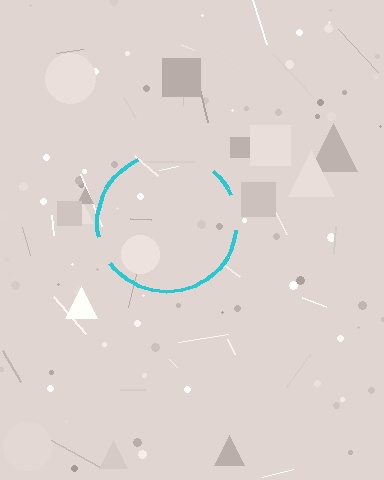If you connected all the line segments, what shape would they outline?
They would outline a circle.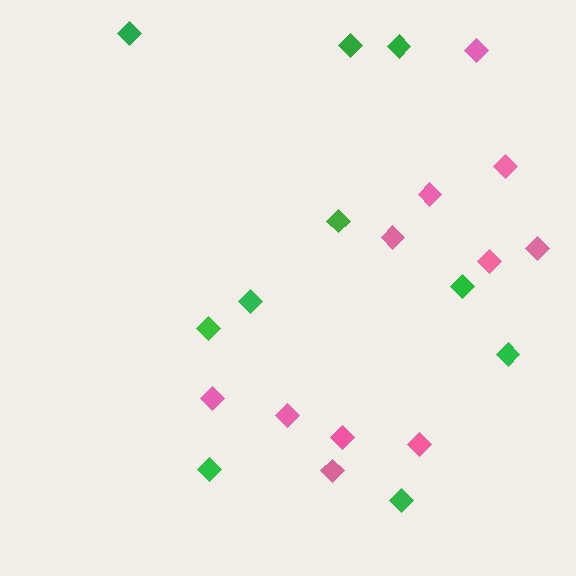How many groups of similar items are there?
There are 2 groups: one group of pink diamonds (11) and one group of green diamonds (10).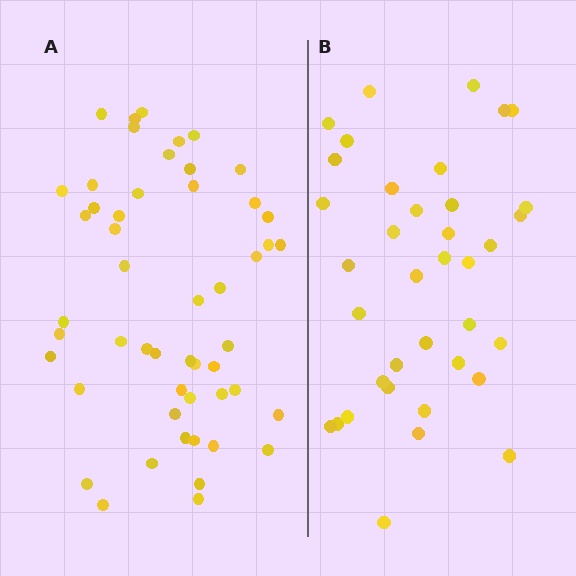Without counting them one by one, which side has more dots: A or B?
Region A (the left region) has more dots.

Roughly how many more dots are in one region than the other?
Region A has approximately 15 more dots than region B.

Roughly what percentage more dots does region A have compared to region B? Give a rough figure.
About 40% more.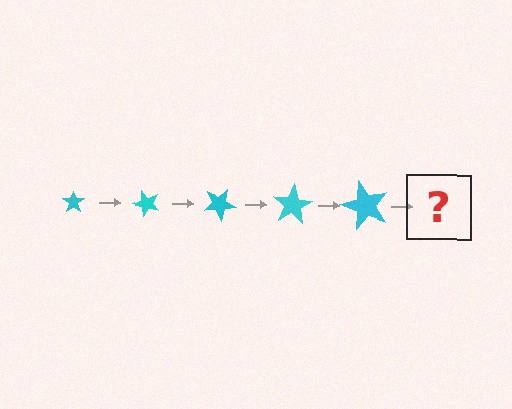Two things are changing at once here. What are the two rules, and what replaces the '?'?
The two rules are that the star grows larger each step and it rotates 50 degrees each step. The '?' should be a star, larger than the previous one and rotated 250 degrees from the start.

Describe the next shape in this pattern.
It should be a star, larger than the previous one and rotated 250 degrees from the start.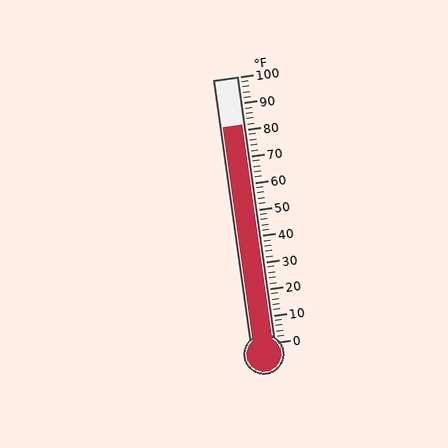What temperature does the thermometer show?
The thermometer shows approximately 82°F.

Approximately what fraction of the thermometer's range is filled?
The thermometer is filled to approximately 80% of its range.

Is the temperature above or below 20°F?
The temperature is above 20°F.